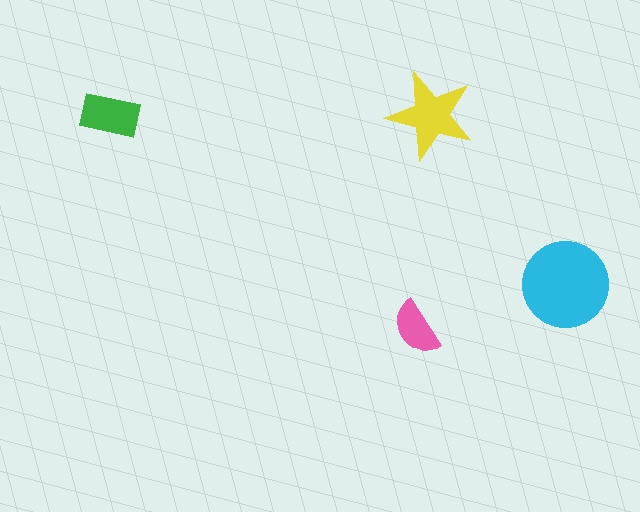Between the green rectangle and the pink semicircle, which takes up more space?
The green rectangle.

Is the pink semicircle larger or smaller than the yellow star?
Smaller.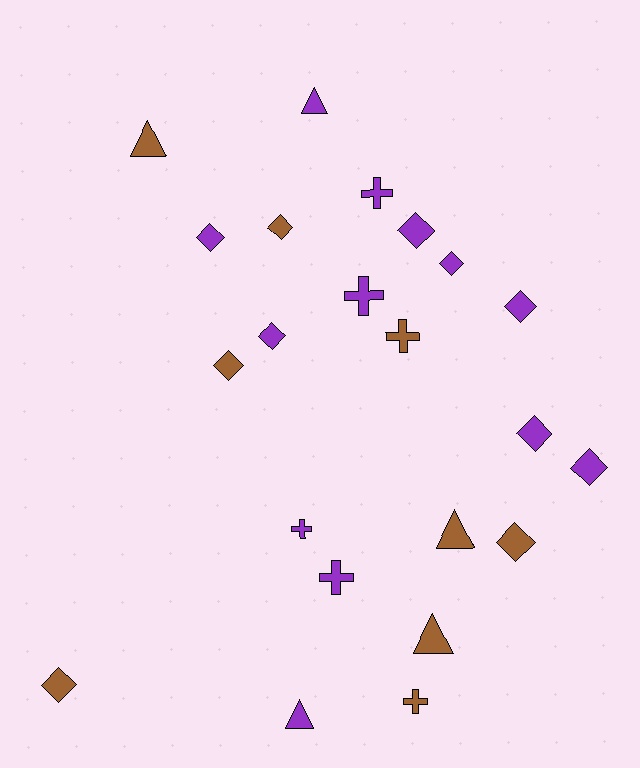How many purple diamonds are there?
There are 7 purple diamonds.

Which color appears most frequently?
Purple, with 13 objects.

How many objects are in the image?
There are 22 objects.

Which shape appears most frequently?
Diamond, with 11 objects.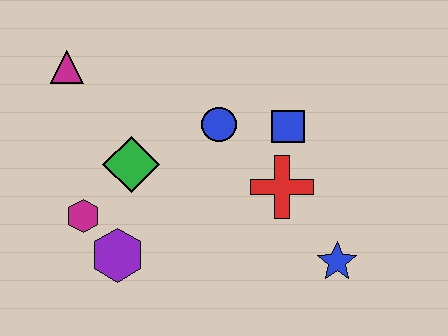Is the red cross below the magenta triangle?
Yes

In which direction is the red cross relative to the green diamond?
The red cross is to the right of the green diamond.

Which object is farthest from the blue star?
The magenta triangle is farthest from the blue star.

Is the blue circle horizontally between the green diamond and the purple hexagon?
No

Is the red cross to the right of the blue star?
No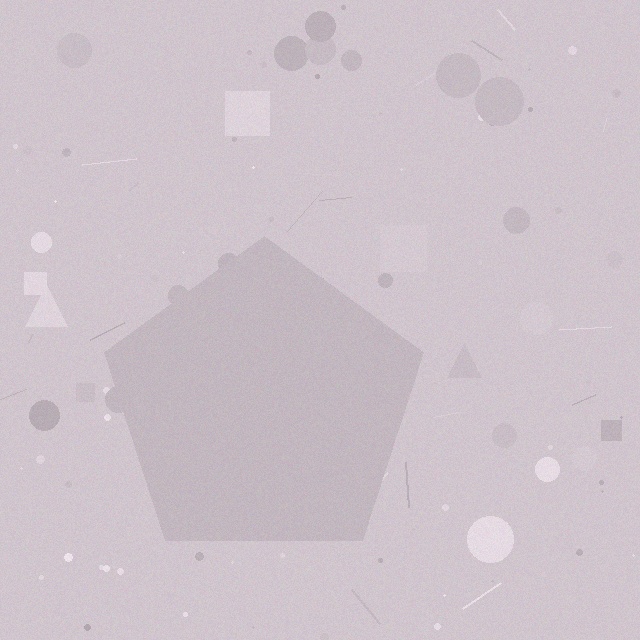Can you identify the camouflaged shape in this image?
The camouflaged shape is a pentagon.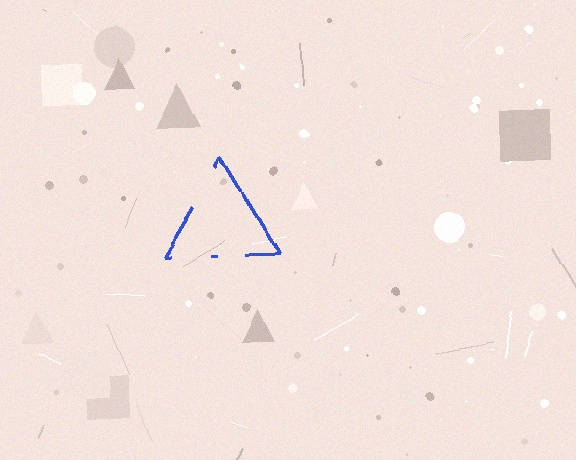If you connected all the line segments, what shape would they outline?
They would outline a triangle.